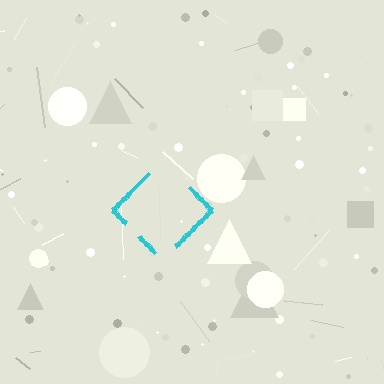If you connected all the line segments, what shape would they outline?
They would outline a diamond.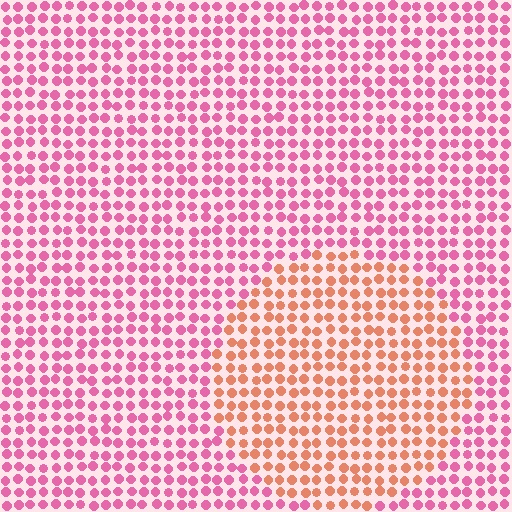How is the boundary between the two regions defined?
The boundary is defined purely by a slight shift in hue (about 44 degrees). Spacing, size, and orientation are identical on both sides.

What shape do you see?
I see a circle.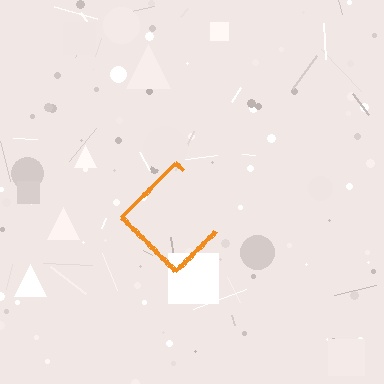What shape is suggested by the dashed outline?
The dashed outline suggests a diamond.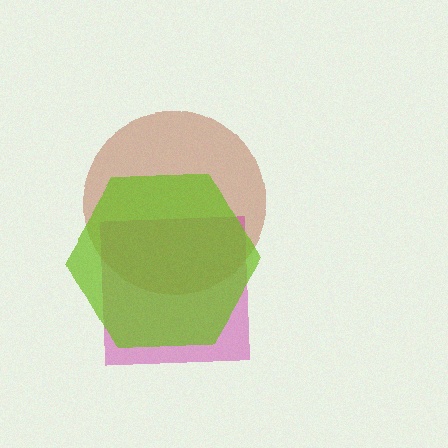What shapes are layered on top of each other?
The layered shapes are: a brown circle, a magenta square, a lime hexagon.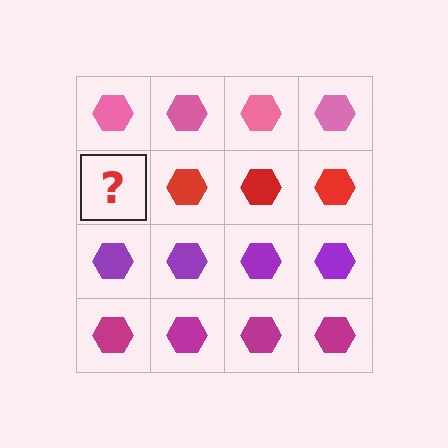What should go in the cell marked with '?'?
The missing cell should contain a red hexagon.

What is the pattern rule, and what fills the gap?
The rule is that each row has a consistent color. The gap should be filled with a red hexagon.